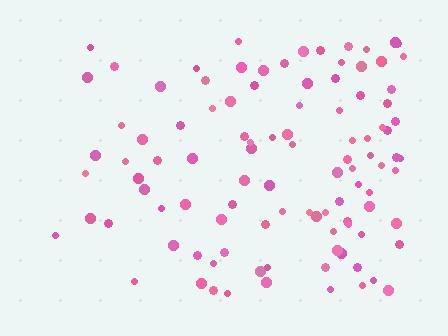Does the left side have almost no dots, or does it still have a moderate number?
Still a moderate number, just noticeably fewer than the right.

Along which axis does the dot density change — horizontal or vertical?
Horizontal.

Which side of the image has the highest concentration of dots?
The right.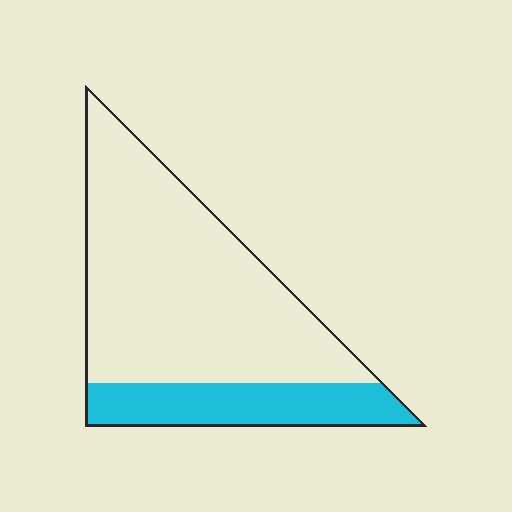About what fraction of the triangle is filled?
About one quarter (1/4).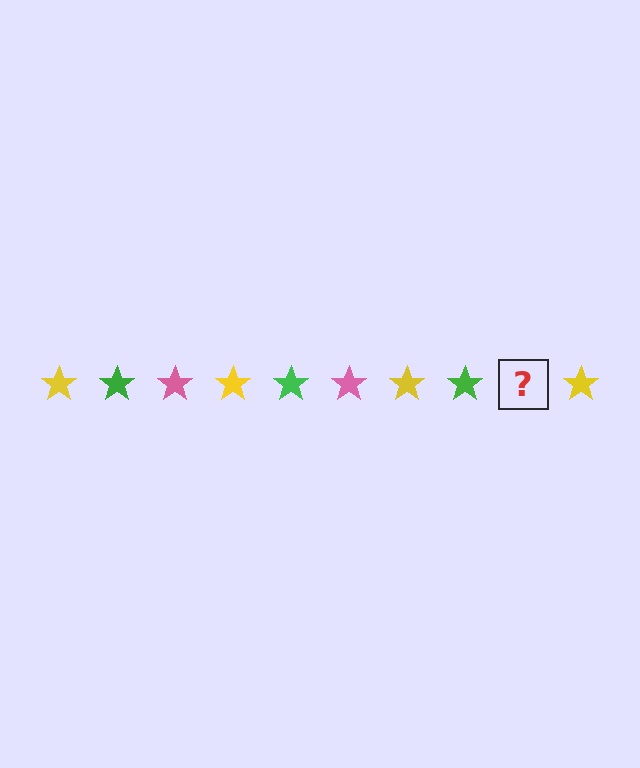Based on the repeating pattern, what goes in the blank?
The blank should be a pink star.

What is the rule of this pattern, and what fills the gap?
The rule is that the pattern cycles through yellow, green, pink stars. The gap should be filled with a pink star.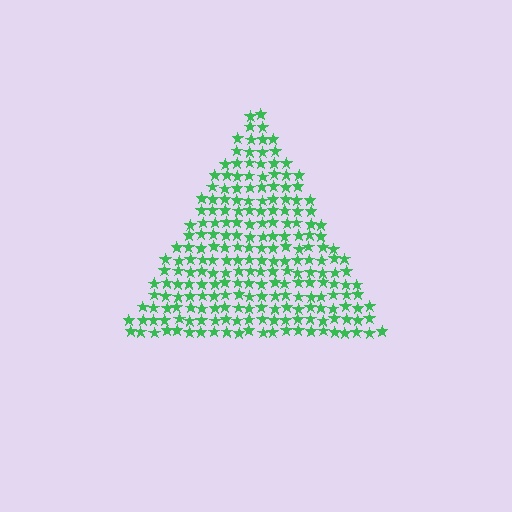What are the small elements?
The small elements are stars.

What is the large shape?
The large shape is a triangle.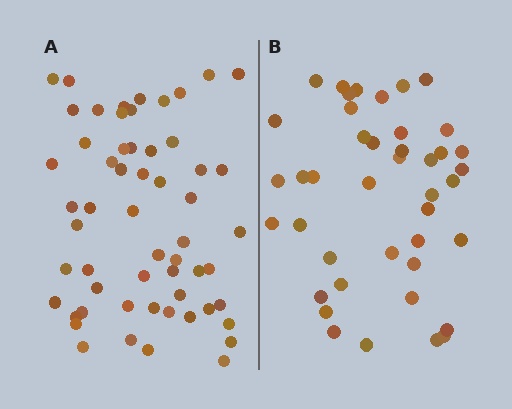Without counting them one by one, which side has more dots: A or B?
Region A (the left region) has more dots.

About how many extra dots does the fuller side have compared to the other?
Region A has approximately 15 more dots than region B.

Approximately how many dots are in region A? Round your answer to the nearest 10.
About 60 dots. (The exact count is 57, which rounds to 60.)